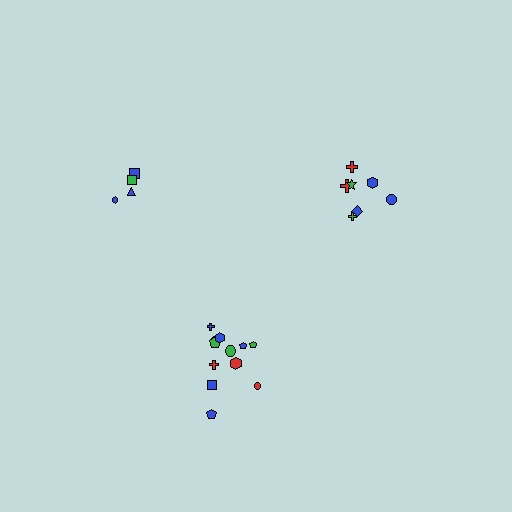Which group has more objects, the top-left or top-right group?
The top-right group.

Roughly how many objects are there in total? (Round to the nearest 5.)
Roughly 25 objects in total.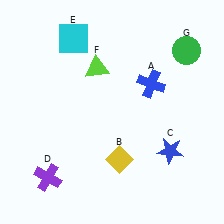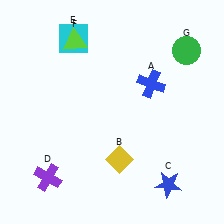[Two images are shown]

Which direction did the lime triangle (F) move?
The lime triangle (F) moved up.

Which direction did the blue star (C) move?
The blue star (C) moved down.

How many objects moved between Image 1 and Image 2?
2 objects moved between the two images.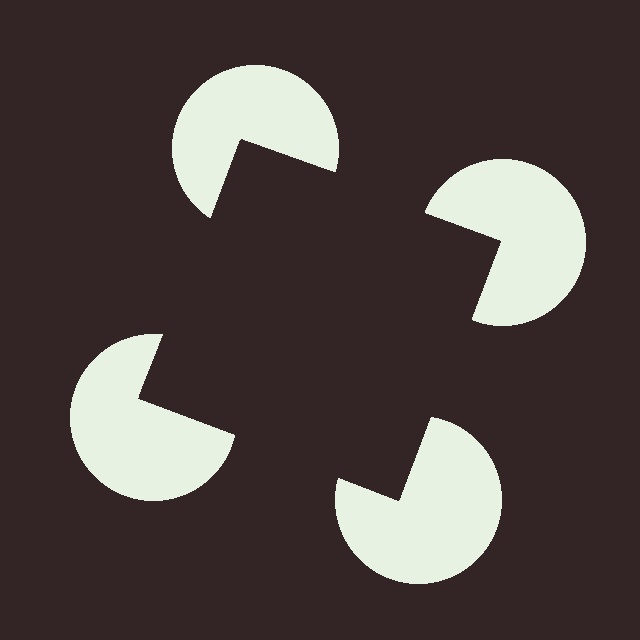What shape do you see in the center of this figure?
An illusory square — its edges are inferred from the aligned wedge cuts in the pac-man discs, not physically drawn.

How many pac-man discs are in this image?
There are 4 — one at each vertex of the illusory square.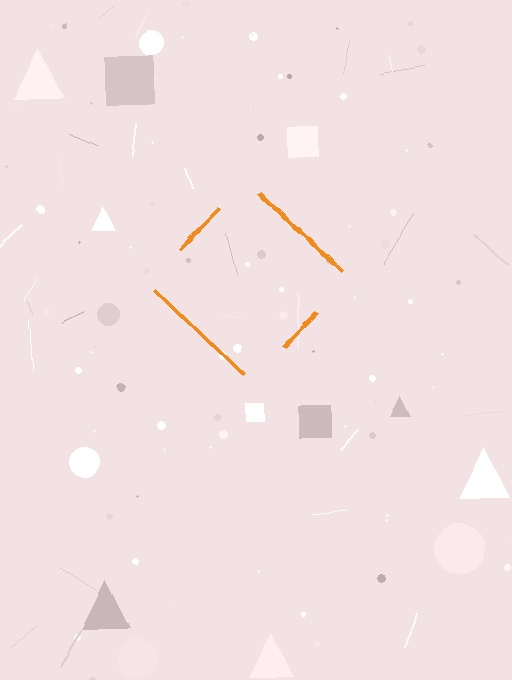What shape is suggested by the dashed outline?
The dashed outline suggests a diamond.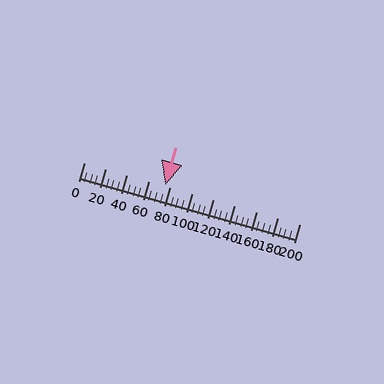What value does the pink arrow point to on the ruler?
The pink arrow points to approximately 75.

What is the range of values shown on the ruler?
The ruler shows values from 0 to 200.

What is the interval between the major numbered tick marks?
The major tick marks are spaced 20 units apart.